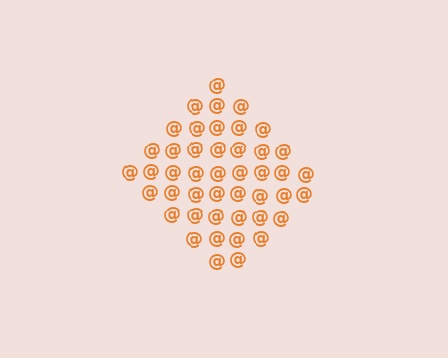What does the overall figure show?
The overall figure shows a diamond.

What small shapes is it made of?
It is made of small at signs.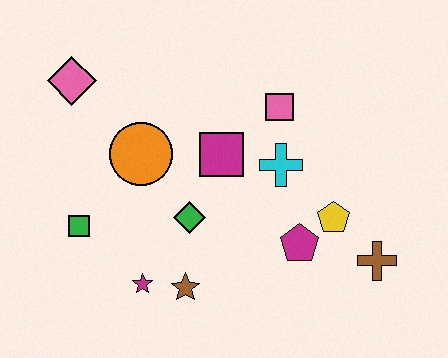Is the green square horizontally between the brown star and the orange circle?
No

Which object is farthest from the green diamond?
The brown cross is farthest from the green diamond.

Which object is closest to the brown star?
The magenta star is closest to the brown star.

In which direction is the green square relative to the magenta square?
The green square is to the left of the magenta square.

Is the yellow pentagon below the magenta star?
No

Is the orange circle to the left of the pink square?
Yes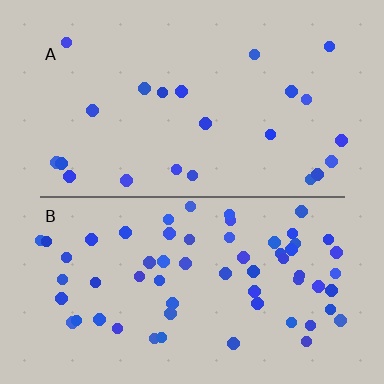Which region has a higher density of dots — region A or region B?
B (the bottom).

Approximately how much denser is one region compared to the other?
Approximately 2.7× — region B over region A.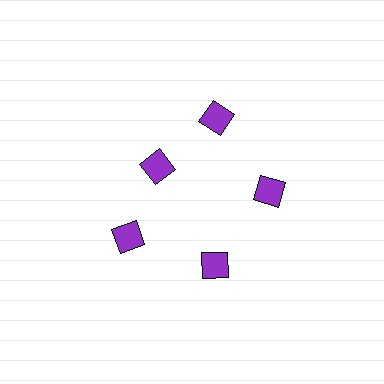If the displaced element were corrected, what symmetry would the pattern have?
It would have 5-fold rotational symmetry — the pattern would map onto itself every 72 degrees.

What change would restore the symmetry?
The symmetry would be restored by moving it outward, back onto the ring so that all 5 diamonds sit at equal angles and equal distance from the center.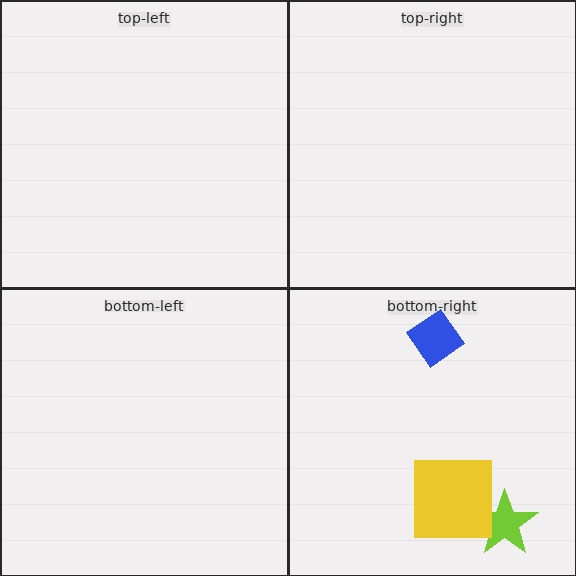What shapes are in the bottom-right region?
The lime star, the yellow square, the blue diamond.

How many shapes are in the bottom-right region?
3.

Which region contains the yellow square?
The bottom-right region.